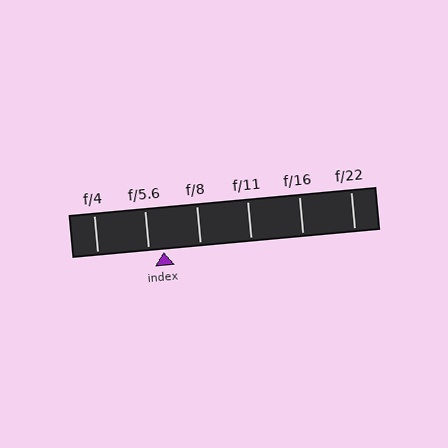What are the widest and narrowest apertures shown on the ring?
The widest aperture shown is f/4 and the narrowest is f/22.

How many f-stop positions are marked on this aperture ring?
There are 6 f-stop positions marked.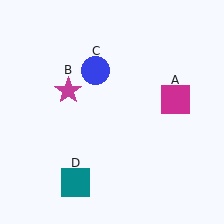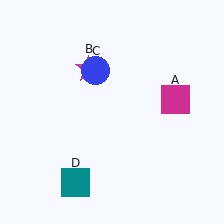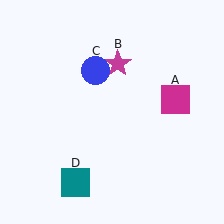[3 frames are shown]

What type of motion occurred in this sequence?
The magenta star (object B) rotated clockwise around the center of the scene.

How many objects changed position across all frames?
1 object changed position: magenta star (object B).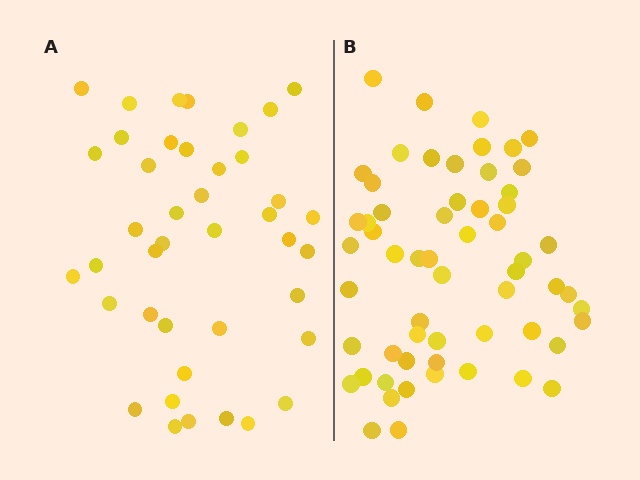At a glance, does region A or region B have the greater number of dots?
Region B (the right region) has more dots.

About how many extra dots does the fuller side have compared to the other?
Region B has approximately 20 more dots than region A.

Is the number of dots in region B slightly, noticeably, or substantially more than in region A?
Region B has noticeably more, but not dramatically so. The ratio is roughly 1.4 to 1.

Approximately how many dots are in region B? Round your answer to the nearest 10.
About 60 dots. (The exact count is 59, which rounds to 60.)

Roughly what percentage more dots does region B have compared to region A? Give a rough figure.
About 45% more.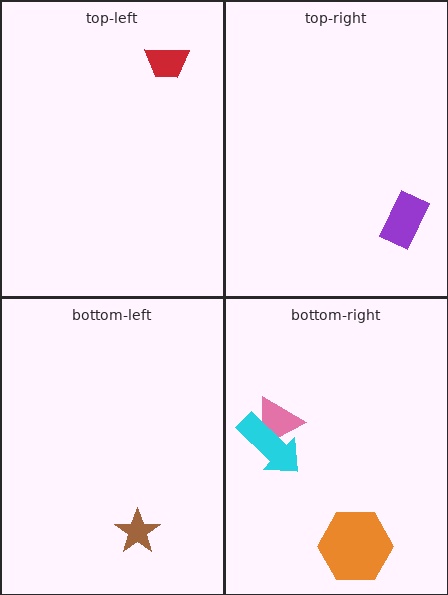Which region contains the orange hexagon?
The bottom-right region.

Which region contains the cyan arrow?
The bottom-right region.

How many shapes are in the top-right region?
1.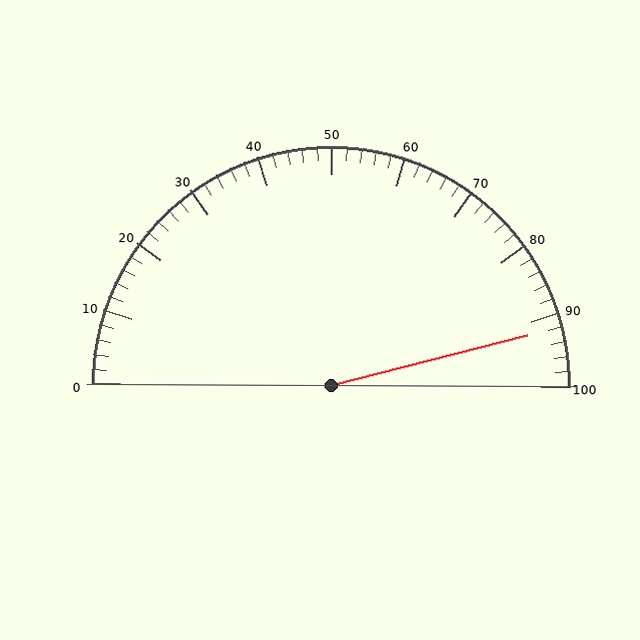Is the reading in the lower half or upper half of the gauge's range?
The reading is in the upper half of the range (0 to 100).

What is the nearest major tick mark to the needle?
The nearest major tick mark is 90.